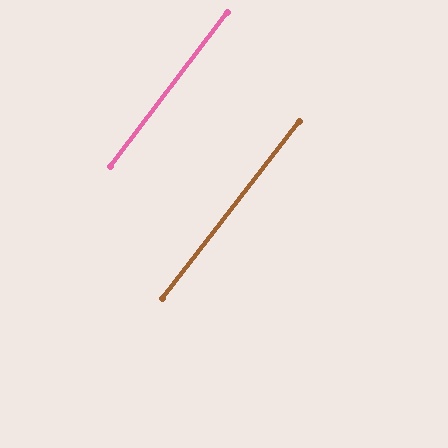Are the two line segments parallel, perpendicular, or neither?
Parallel — their directions differ by only 0.6°.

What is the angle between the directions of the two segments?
Approximately 1 degree.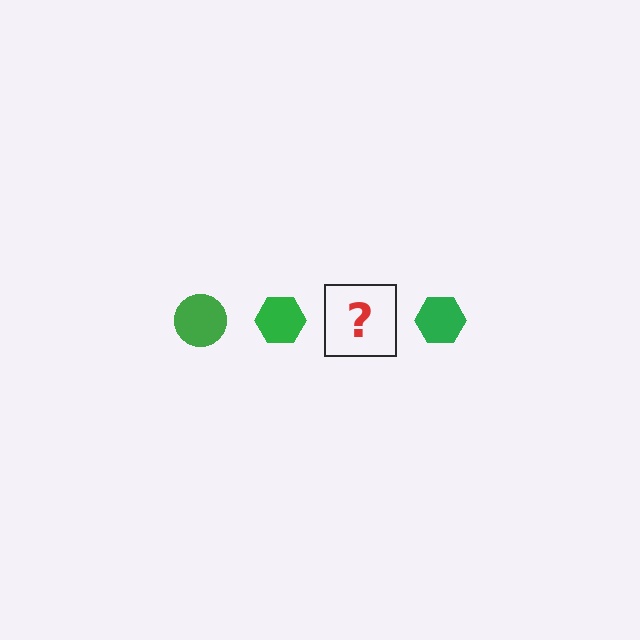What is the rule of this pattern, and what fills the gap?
The rule is that the pattern cycles through circle, hexagon shapes in green. The gap should be filled with a green circle.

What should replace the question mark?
The question mark should be replaced with a green circle.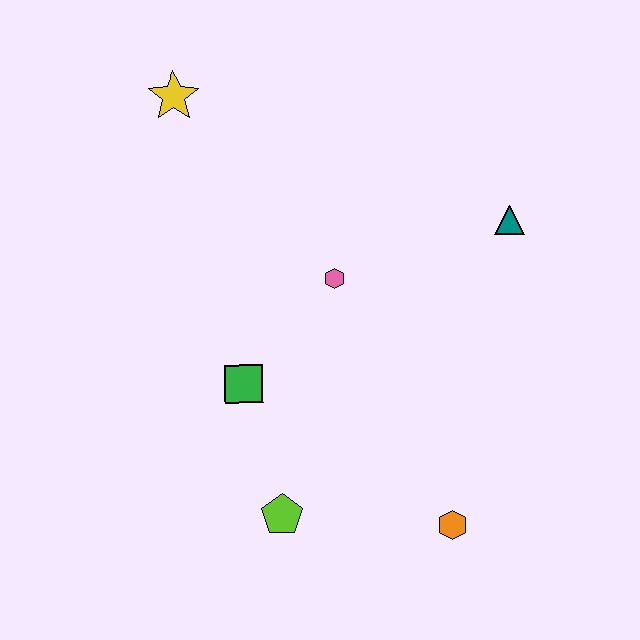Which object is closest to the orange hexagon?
The lime pentagon is closest to the orange hexagon.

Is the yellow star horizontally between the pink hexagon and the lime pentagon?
No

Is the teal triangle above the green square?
Yes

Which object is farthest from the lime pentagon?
The yellow star is farthest from the lime pentagon.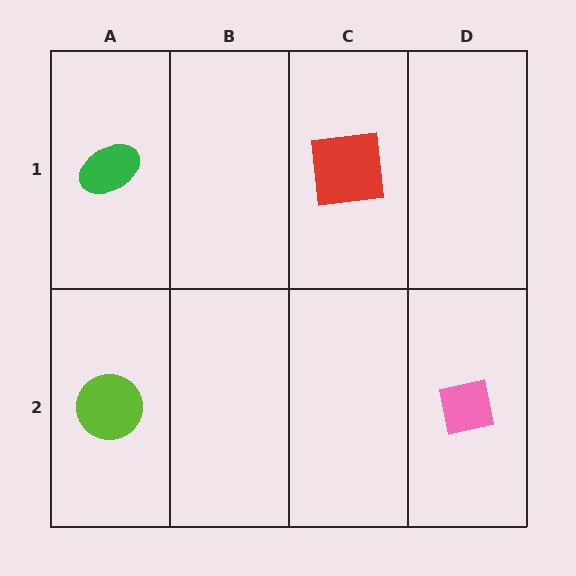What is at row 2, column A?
A lime circle.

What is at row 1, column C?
A red square.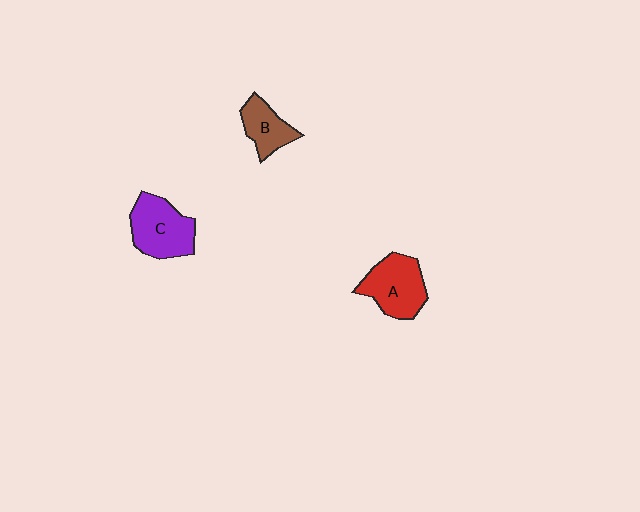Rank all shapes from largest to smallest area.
From largest to smallest: C (purple), A (red), B (brown).